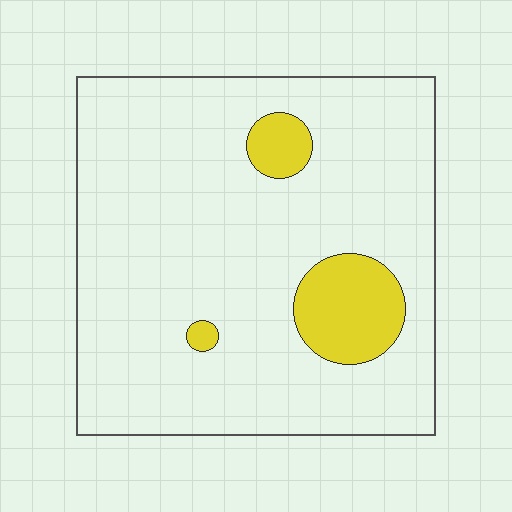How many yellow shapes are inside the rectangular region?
3.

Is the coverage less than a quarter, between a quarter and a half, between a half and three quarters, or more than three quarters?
Less than a quarter.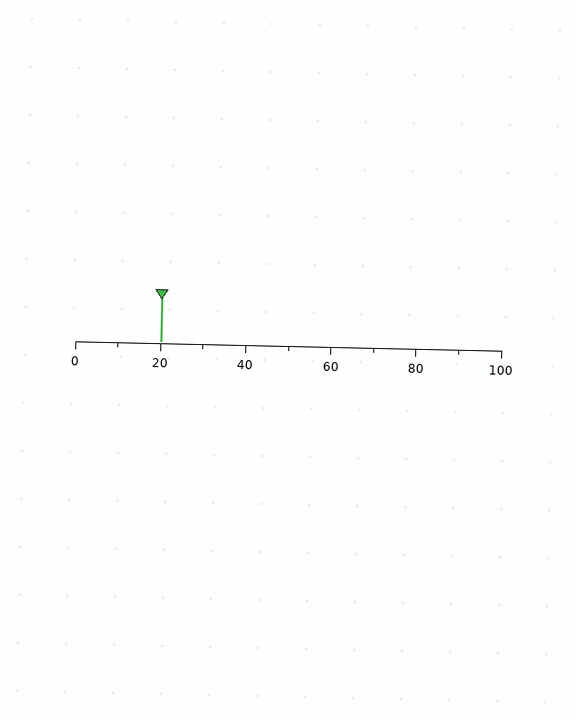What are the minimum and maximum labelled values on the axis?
The axis runs from 0 to 100.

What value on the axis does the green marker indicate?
The marker indicates approximately 20.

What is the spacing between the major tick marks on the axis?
The major ticks are spaced 20 apart.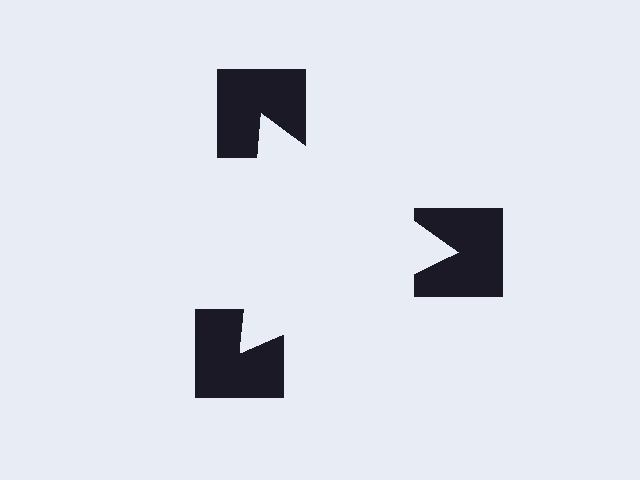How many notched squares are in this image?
There are 3 — one at each vertex of the illusory triangle.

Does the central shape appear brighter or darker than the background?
It typically appears slightly brighter than the background, even though no actual brightness change is drawn.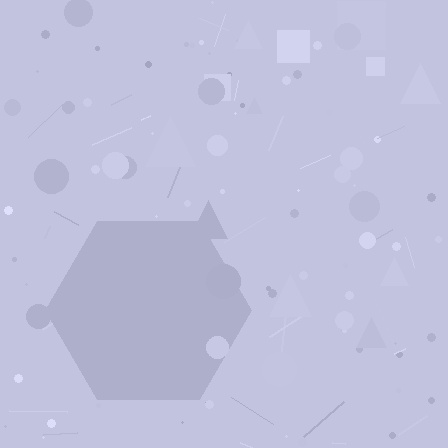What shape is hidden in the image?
A hexagon is hidden in the image.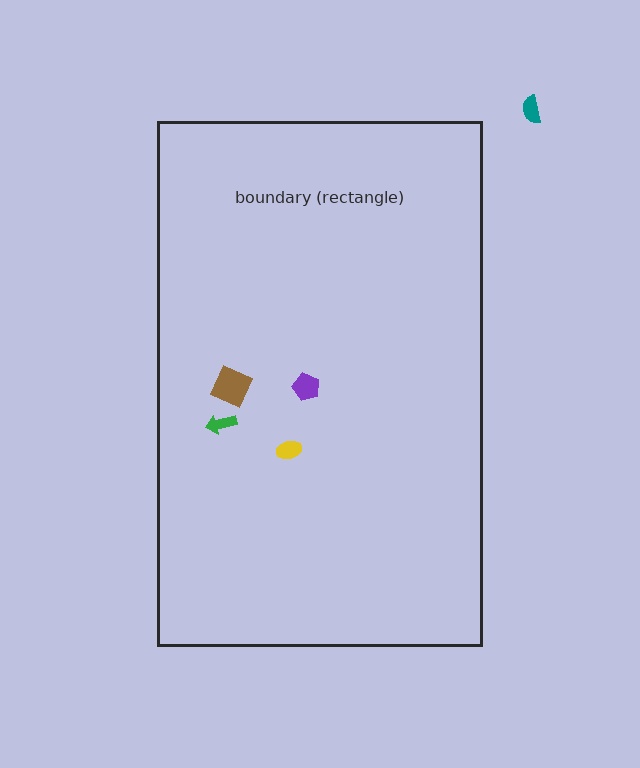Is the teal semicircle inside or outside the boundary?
Outside.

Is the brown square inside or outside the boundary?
Inside.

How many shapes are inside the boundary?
4 inside, 1 outside.